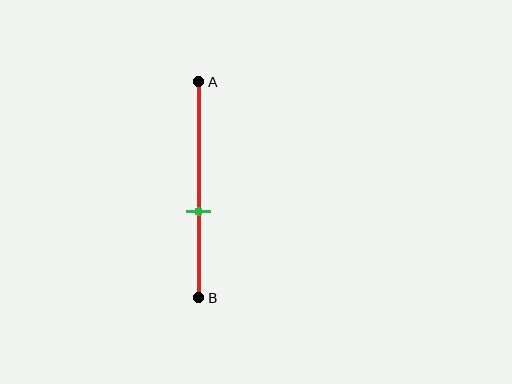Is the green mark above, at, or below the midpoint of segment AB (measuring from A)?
The green mark is below the midpoint of segment AB.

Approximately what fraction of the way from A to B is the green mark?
The green mark is approximately 60% of the way from A to B.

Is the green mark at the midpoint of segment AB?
No, the mark is at about 60% from A, not at the 50% midpoint.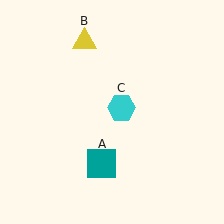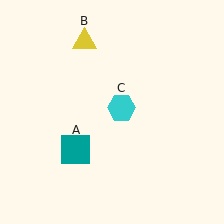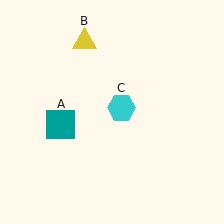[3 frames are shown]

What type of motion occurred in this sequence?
The teal square (object A) rotated clockwise around the center of the scene.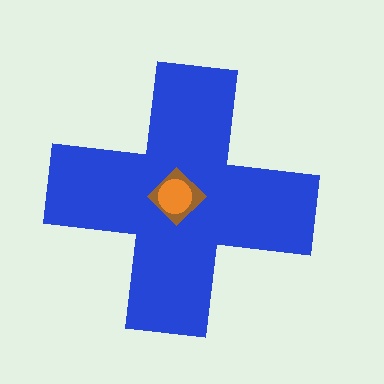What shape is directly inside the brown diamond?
The orange circle.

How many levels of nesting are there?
3.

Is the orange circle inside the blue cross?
Yes.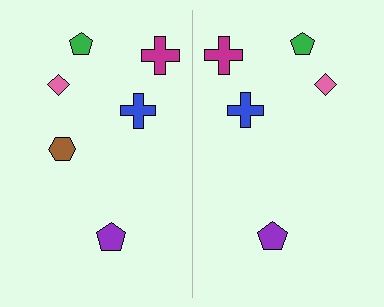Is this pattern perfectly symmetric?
No, the pattern is not perfectly symmetric. A brown hexagon is missing from the right side.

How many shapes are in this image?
There are 11 shapes in this image.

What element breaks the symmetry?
A brown hexagon is missing from the right side.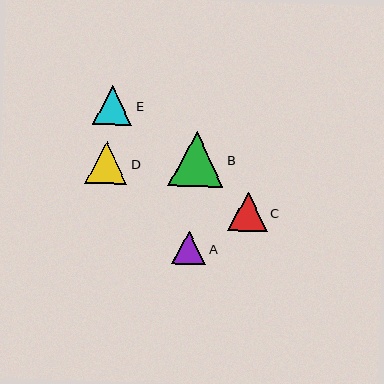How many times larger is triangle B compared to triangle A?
Triangle B is approximately 1.6 times the size of triangle A.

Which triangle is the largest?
Triangle B is the largest with a size of approximately 55 pixels.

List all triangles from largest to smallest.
From largest to smallest: B, D, E, C, A.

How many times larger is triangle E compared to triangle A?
Triangle E is approximately 1.2 times the size of triangle A.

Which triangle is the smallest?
Triangle A is the smallest with a size of approximately 34 pixels.